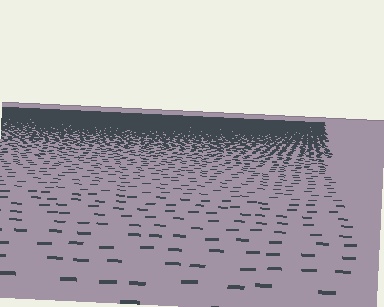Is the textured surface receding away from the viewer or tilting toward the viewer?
The surface is receding away from the viewer. Texture elements get smaller and denser toward the top.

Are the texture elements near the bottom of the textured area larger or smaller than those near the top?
Larger. Near the bottom, elements are closer to the viewer and appear at a bigger on-screen size.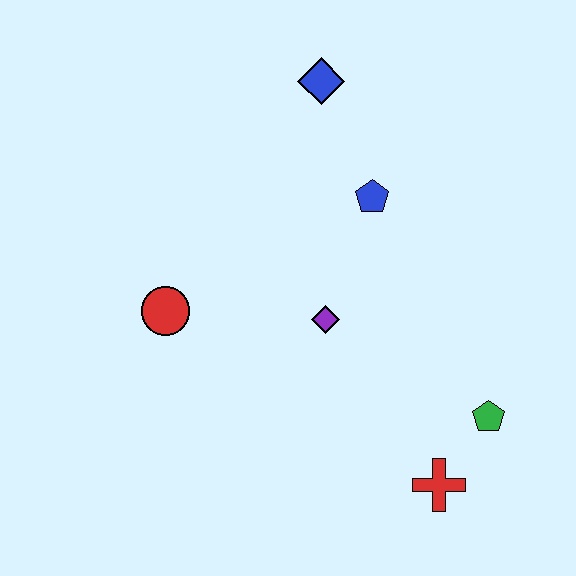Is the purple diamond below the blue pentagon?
Yes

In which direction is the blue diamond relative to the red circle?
The blue diamond is above the red circle.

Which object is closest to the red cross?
The green pentagon is closest to the red cross.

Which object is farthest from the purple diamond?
The blue diamond is farthest from the purple diamond.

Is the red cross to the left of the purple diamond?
No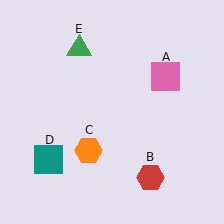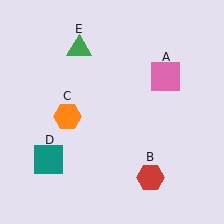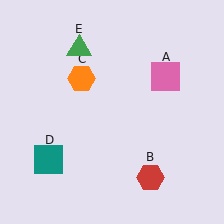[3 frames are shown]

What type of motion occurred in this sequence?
The orange hexagon (object C) rotated clockwise around the center of the scene.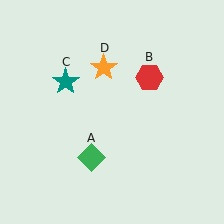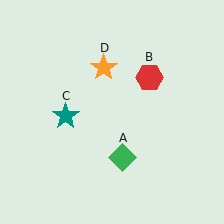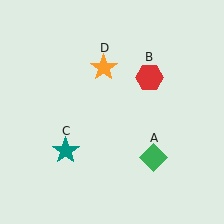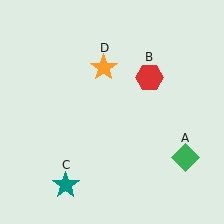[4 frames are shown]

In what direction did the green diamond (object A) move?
The green diamond (object A) moved right.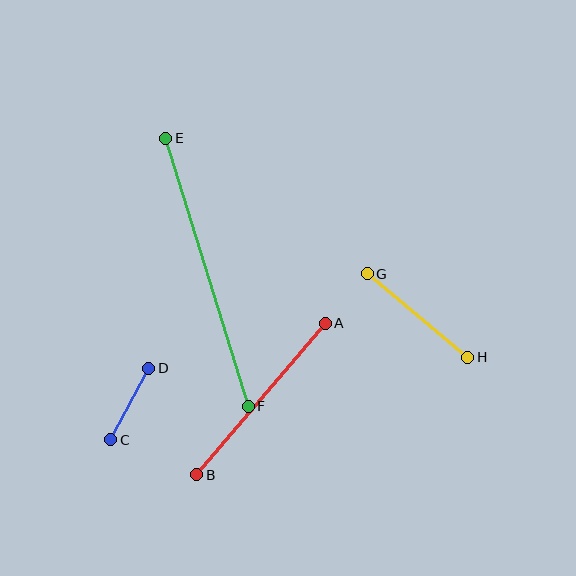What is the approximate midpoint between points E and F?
The midpoint is at approximately (207, 272) pixels.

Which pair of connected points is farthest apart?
Points E and F are farthest apart.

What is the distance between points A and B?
The distance is approximately 198 pixels.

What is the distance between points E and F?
The distance is approximately 280 pixels.